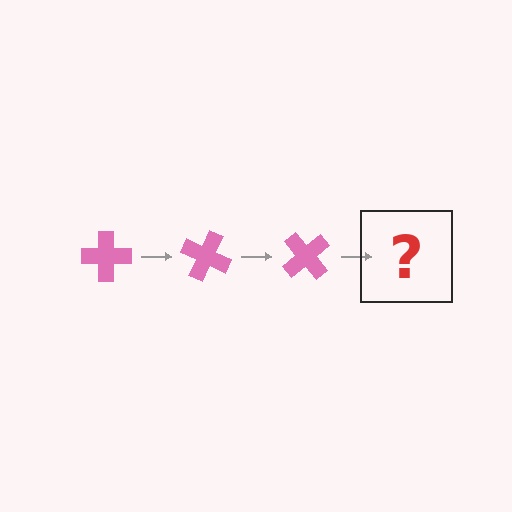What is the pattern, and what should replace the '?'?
The pattern is that the cross rotates 25 degrees each step. The '?' should be a pink cross rotated 75 degrees.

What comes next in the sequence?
The next element should be a pink cross rotated 75 degrees.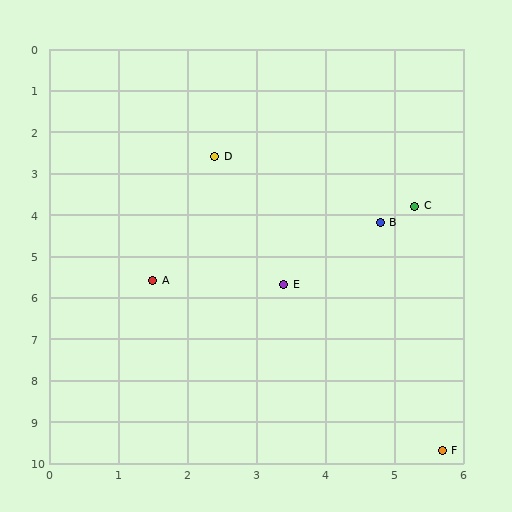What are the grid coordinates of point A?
Point A is at approximately (1.5, 5.6).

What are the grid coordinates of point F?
Point F is at approximately (5.7, 9.7).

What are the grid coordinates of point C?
Point C is at approximately (5.3, 3.8).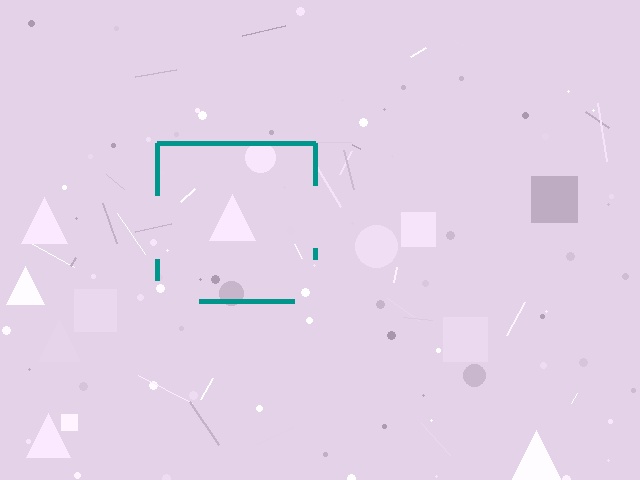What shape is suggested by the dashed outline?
The dashed outline suggests a square.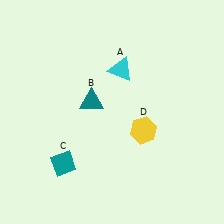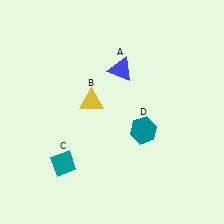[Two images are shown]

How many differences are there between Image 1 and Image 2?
There are 3 differences between the two images.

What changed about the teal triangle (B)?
In Image 1, B is teal. In Image 2, it changed to yellow.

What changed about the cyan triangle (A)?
In Image 1, A is cyan. In Image 2, it changed to blue.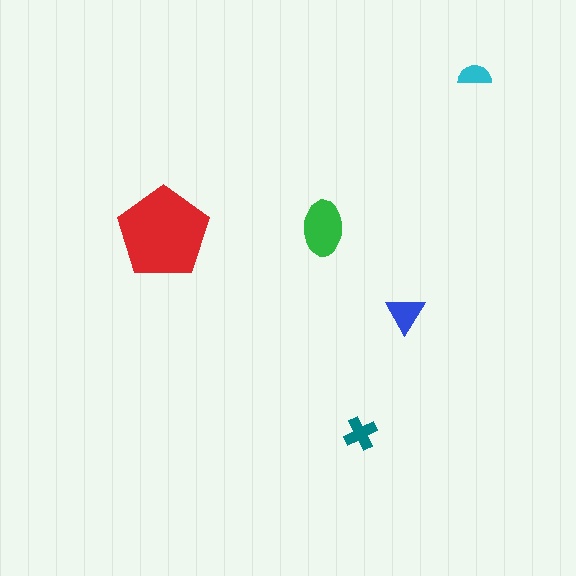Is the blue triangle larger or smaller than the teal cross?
Larger.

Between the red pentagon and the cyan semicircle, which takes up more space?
The red pentagon.